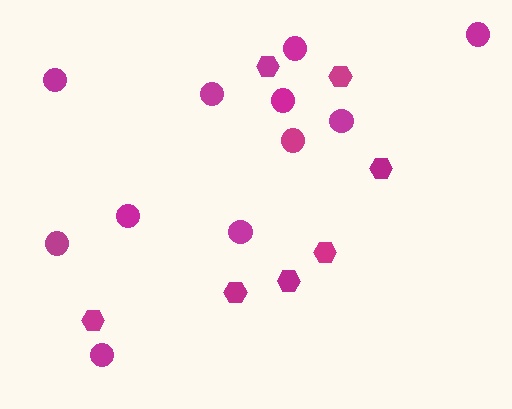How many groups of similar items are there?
There are 2 groups: one group of circles (11) and one group of hexagons (7).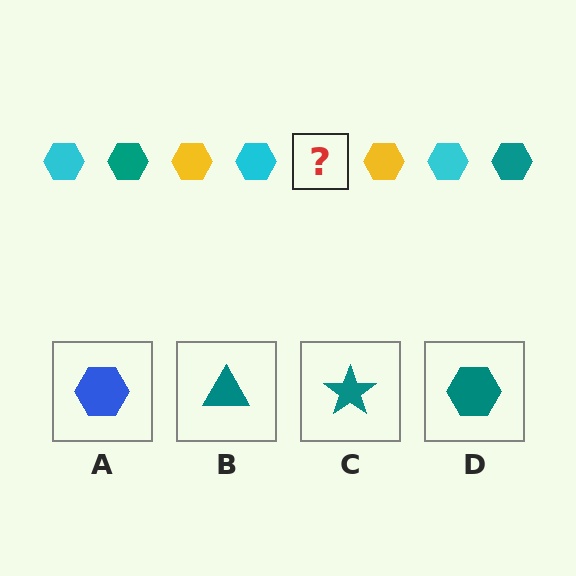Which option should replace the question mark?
Option D.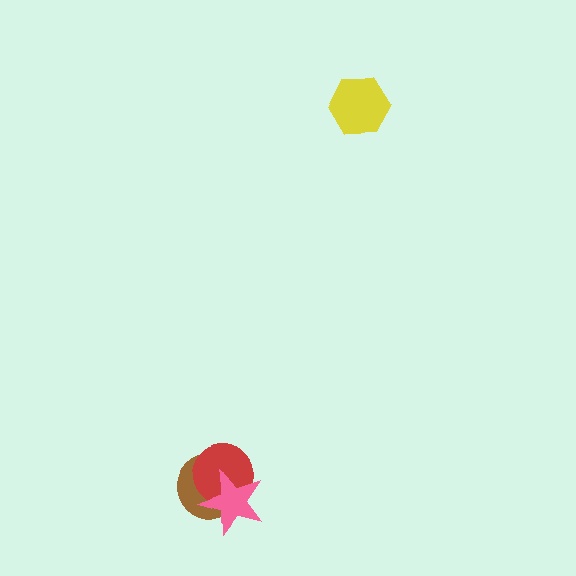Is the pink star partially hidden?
No, no other shape covers it.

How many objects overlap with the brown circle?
2 objects overlap with the brown circle.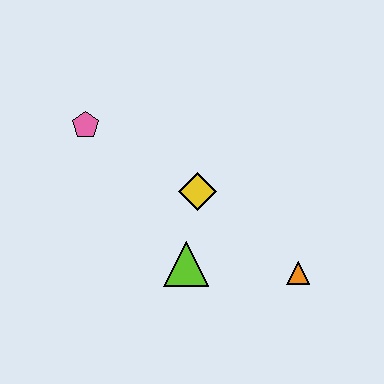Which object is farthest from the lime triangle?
The pink pentagon is farthest from the lime triangle.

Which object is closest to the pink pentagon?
The yellow diamond is closest to the pink pentagon.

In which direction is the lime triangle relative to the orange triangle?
The lime triangle is to the left of the orange triangle.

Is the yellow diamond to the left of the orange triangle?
Yes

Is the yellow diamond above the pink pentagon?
No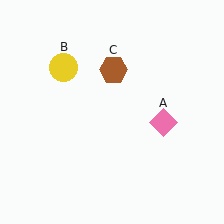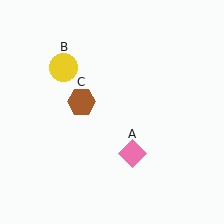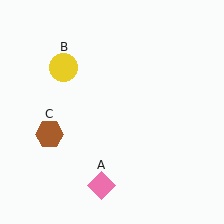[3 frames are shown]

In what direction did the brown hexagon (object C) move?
The brown hexagon (object C) moved down and to the left.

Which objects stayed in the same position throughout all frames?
Yellow circle (object B) remained stationary.